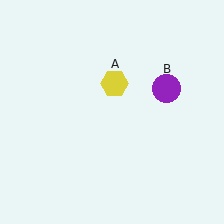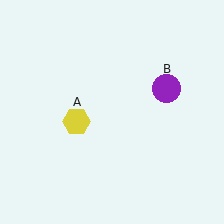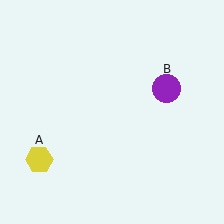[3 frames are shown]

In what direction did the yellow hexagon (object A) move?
The yellow hexagon (object A) moved down and to the left.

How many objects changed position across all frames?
1 object changed position: yellow hexagon (object A).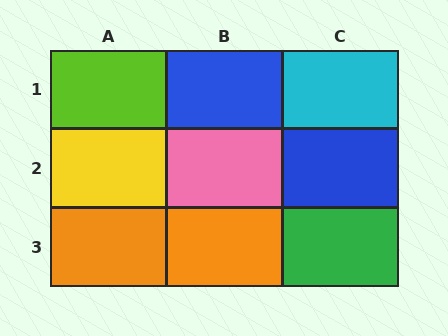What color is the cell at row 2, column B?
Pink.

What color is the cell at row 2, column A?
Yellow.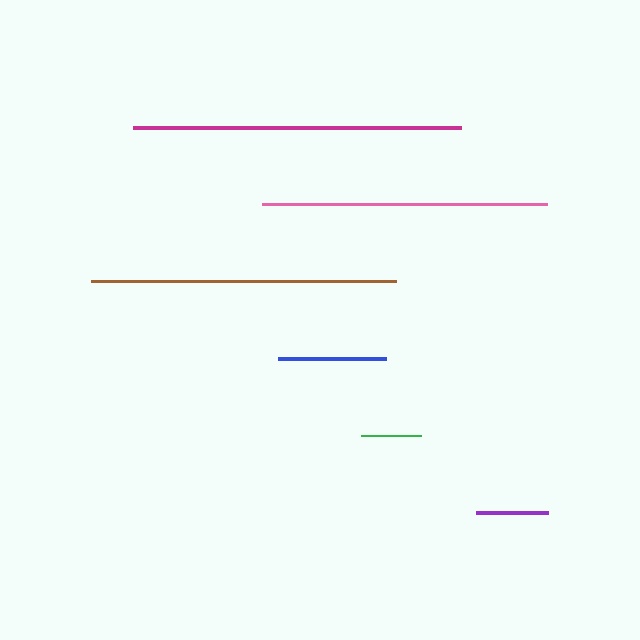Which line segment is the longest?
The magenta line is the longest at approximately 328 pixels.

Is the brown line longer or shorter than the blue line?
The brown line is longer than the blue line.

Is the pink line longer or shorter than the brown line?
The brown line is longer than the pink line.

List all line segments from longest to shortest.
From longest to shortest: magenta, brown, pink, blue, purple, green.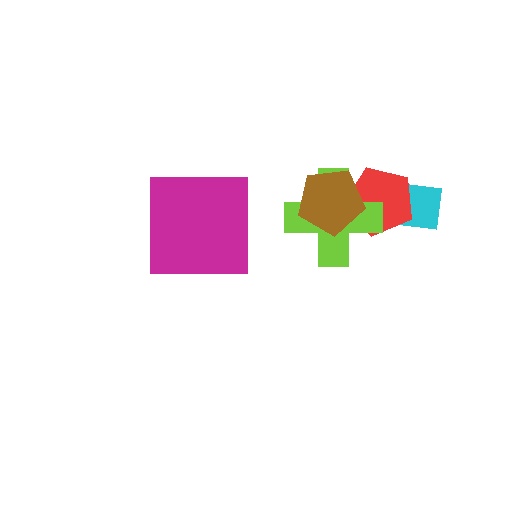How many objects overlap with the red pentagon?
3 objects overlap with the red pentagon.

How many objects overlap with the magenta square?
0 objects overlap with the magenta square.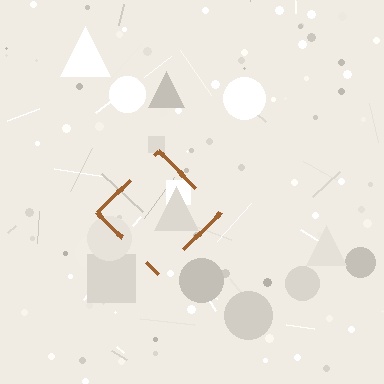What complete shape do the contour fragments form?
The contour fragments form a diamond.